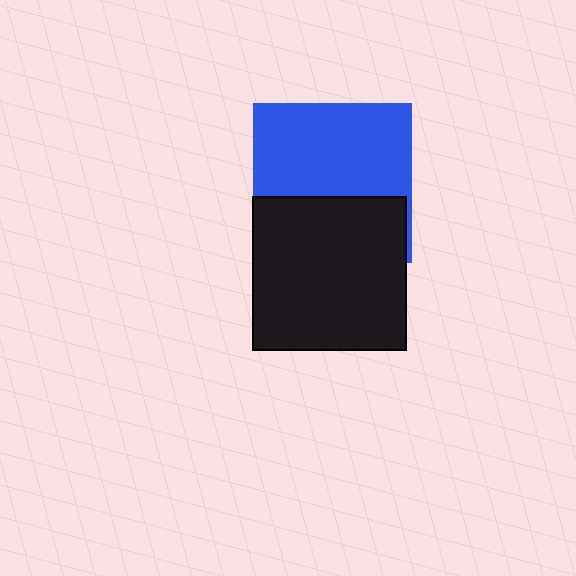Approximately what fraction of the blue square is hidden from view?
Roughly 41% of the blue square is hidden behind the black square.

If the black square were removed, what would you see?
You would see the complete blue square.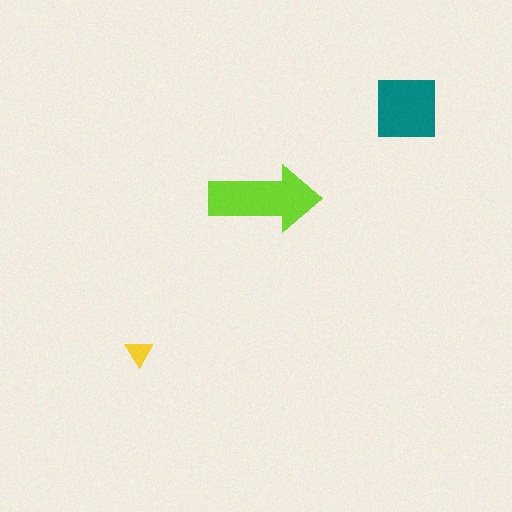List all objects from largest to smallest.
The lime arrow, the teal square, the yellow triangle.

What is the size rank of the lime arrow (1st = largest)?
1st.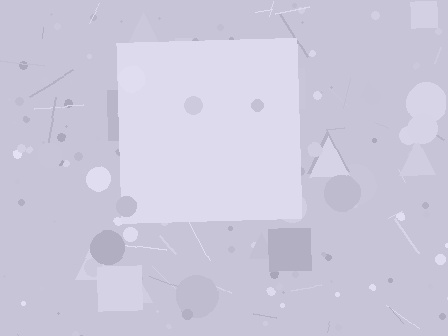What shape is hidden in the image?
A square is hidden in the image.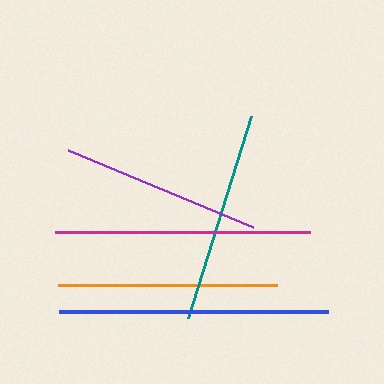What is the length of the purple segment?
The purple segment is approximately 201 pixels long.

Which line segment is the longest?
The blue line is the longest at approximately 269 pixels.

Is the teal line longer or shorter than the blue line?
The blue line is longer than the teal line.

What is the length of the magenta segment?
The magenta segment is approximately 256 pixels long.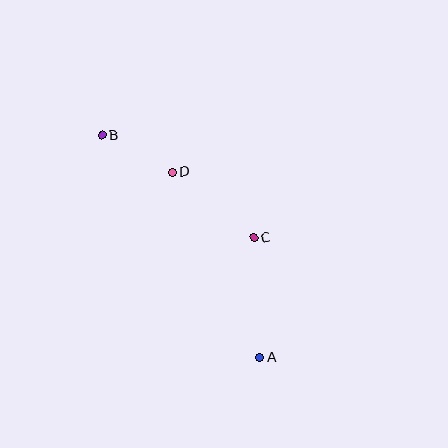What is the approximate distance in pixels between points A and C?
The distance between A and C is approximately 120 pixels.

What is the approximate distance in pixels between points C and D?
The distance between C and D is approximately 104 pixels.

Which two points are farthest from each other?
Points A and B are farthest from each other.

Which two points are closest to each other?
Points B and D are closest to each other.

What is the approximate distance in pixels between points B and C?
The distance between B and C is approximately 183 pixels.